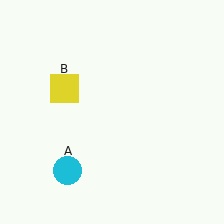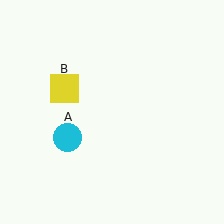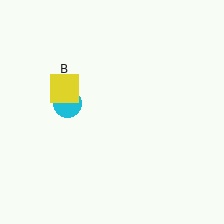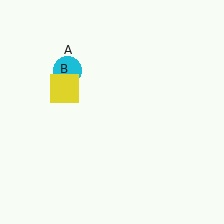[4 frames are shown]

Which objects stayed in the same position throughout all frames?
Yellow square (object B) remained stationary.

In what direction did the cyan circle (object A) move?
The cyan circle (object A) moved up.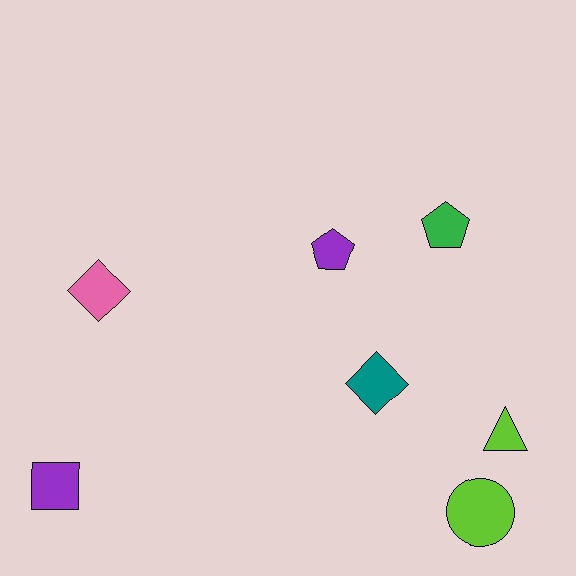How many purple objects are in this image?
There are 2 purple objects.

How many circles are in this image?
There is 1 circle.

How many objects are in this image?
There are 7 objects.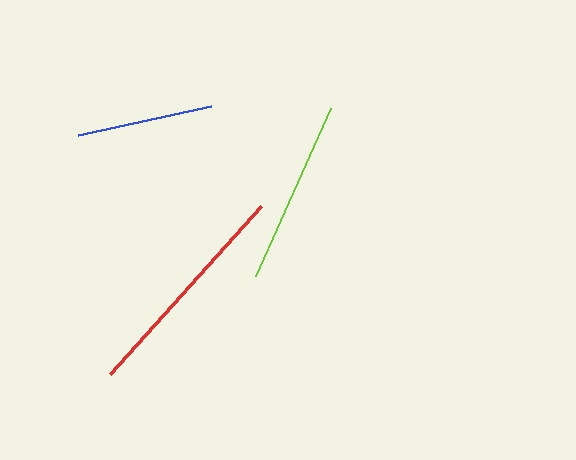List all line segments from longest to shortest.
From longest to shortest: red, lime, blue.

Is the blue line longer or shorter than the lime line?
The lime line is longer than the blue line.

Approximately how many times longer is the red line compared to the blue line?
The red line is approximately 1.7 times the length of the blue line.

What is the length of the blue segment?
The blue segment is approximately 135 pixels long.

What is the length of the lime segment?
The lime segment is approximately 183 pixels long.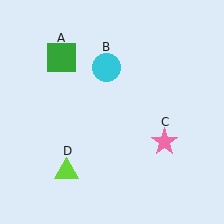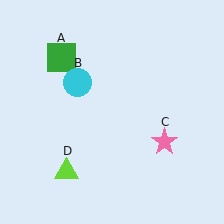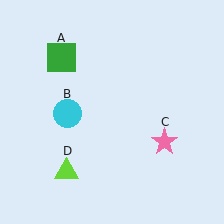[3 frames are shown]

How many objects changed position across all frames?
1 object changed position: cyan circle (object B).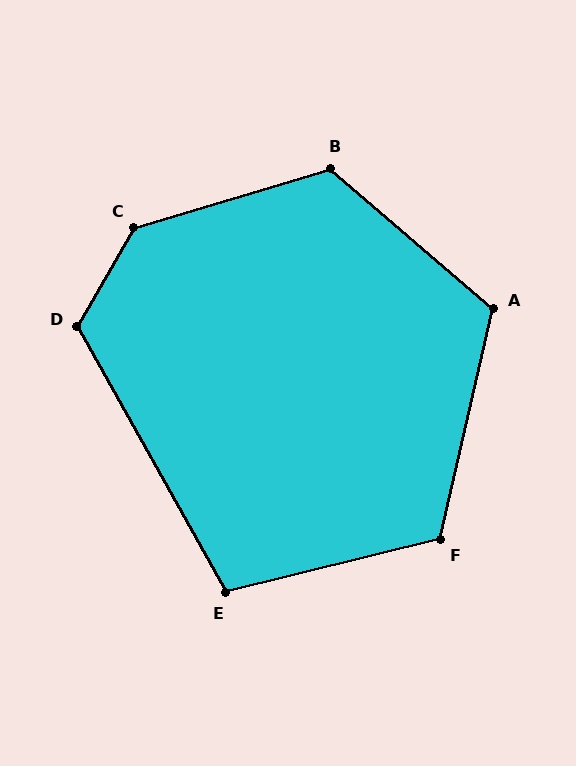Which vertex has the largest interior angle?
C, at approximately 137 degrees.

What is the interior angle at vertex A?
Approximately 118 degrees (obtuse).